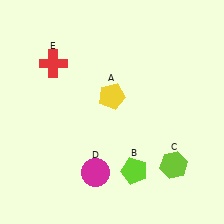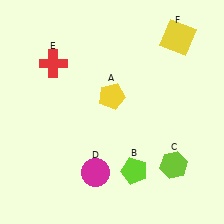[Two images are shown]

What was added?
A yellow square (F) was added in Image 2.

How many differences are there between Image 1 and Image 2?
There is 1 difference between the two images.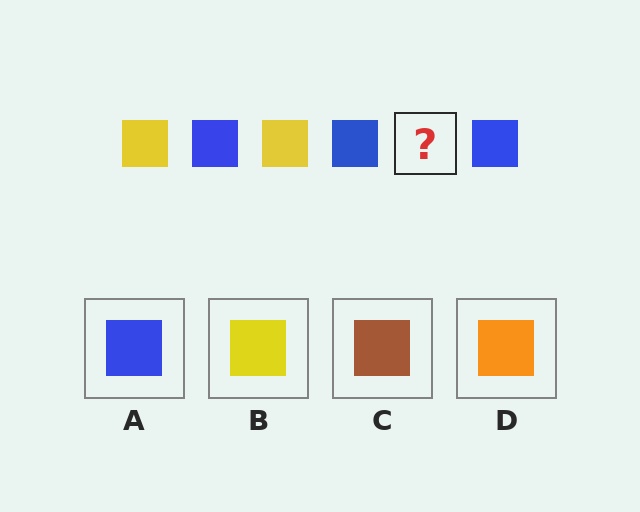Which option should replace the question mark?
Option B.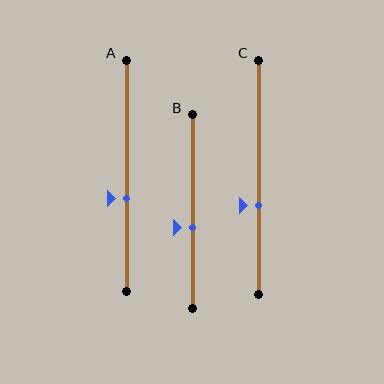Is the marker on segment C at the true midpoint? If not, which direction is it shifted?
No, the marker on segment C is shifted downward by about 12% of the segment length.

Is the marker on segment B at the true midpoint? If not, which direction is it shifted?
No, the marker on segment B is shifted downward by about 8% of the segment length.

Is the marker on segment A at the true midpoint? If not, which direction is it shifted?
No, the marker on segment A is shifted downward by about 10% of the segment length.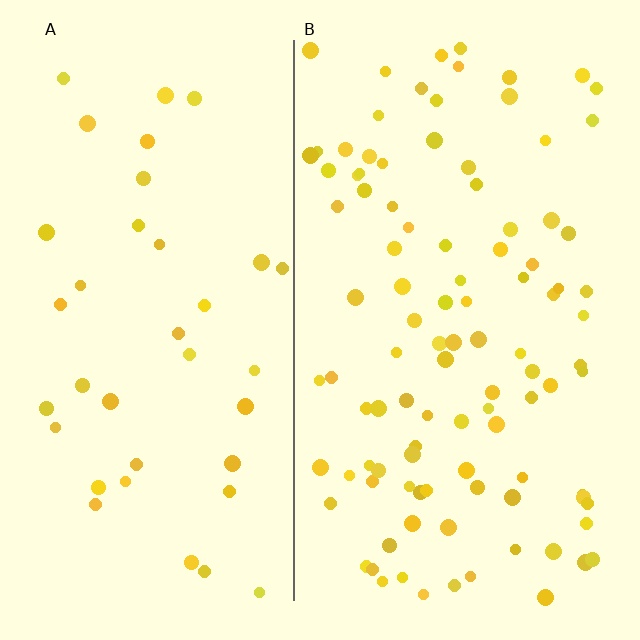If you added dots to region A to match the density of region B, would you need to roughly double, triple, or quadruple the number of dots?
Approximately triple.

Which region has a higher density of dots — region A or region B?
B (the right).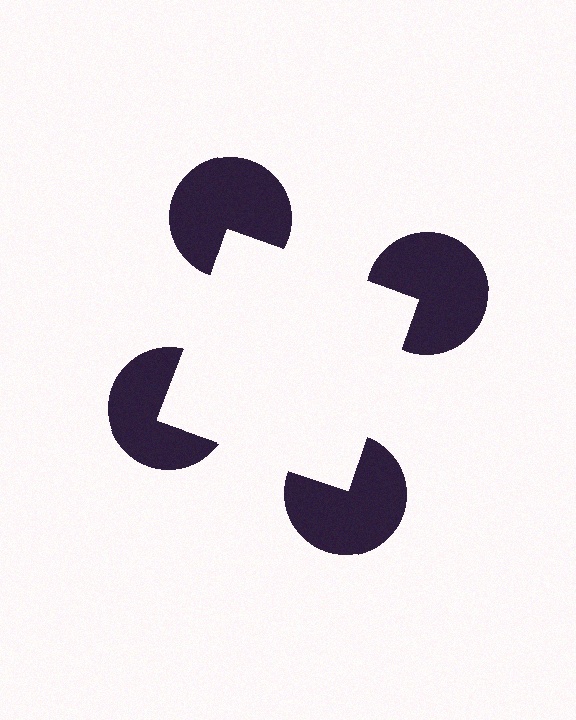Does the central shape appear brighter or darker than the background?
It typically appears slightly brighter than the background, even though no actual brightness change is drawn.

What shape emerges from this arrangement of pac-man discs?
An illusory square — its edges are inferred from the aligned wedge cuts in the pac-man discs, not physically drawn.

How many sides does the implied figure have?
4 sides.